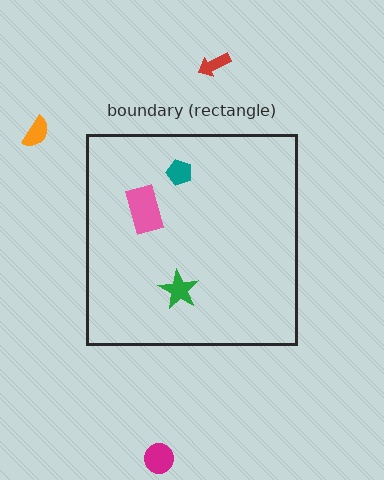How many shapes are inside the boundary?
3 inside, 3 outside.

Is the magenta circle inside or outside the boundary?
Outside.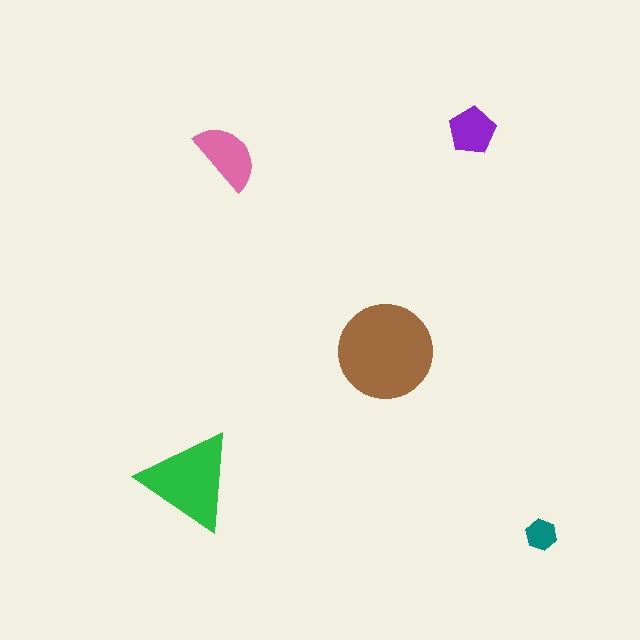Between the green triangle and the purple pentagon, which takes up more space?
The green triangle.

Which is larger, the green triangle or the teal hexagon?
The green triangle.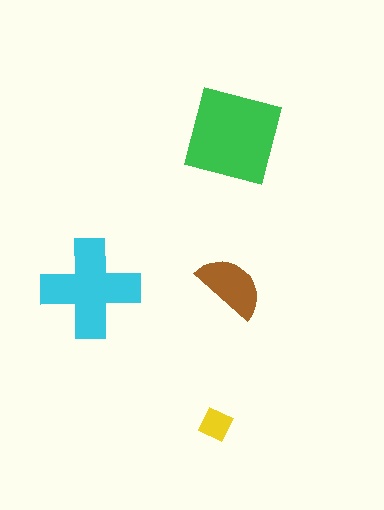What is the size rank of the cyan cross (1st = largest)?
2nd.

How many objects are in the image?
There are 4 objects in the image.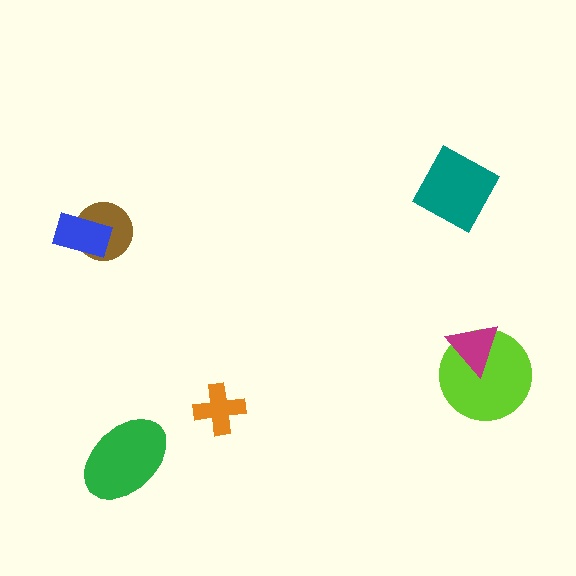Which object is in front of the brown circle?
The blue rectangle is in front of the brown circle.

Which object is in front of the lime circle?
The magenta triangle is in front of the lime circle.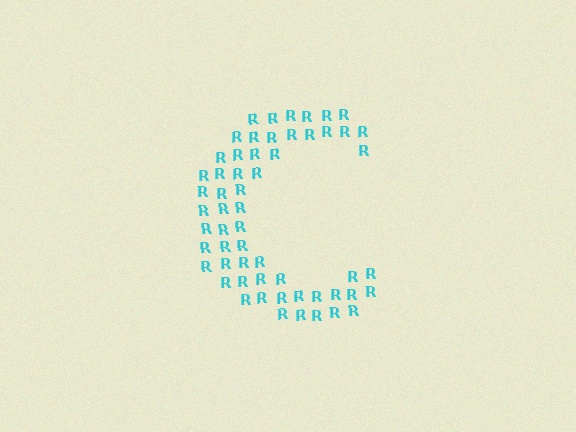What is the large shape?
The large shape is the letter C.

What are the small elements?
The small elements are letter R's.